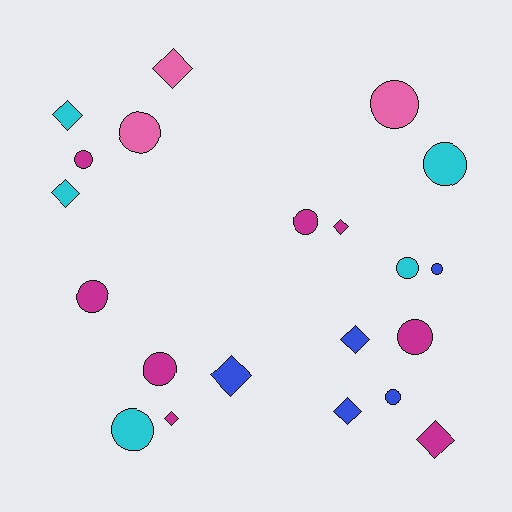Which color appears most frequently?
Magenta, with 8 objects.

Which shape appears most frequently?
Circle, with 12 objects.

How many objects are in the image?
There are 21 objects.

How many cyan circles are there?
There are 3 cyan circles.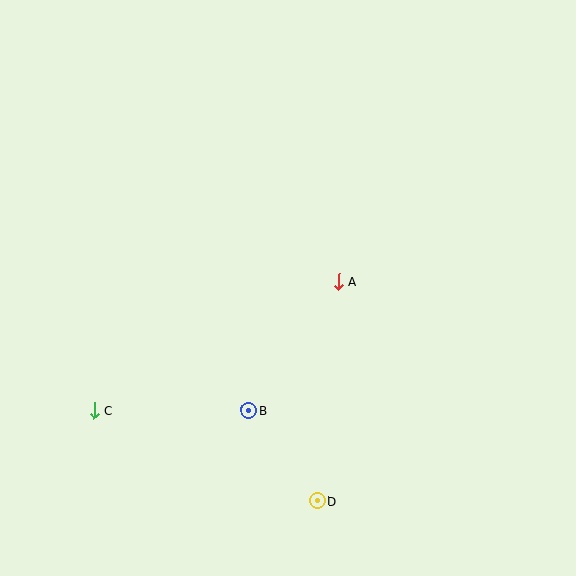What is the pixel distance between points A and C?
The distance between A and C is 276 pixels.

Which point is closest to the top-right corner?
Point A is closest to the top-right corner.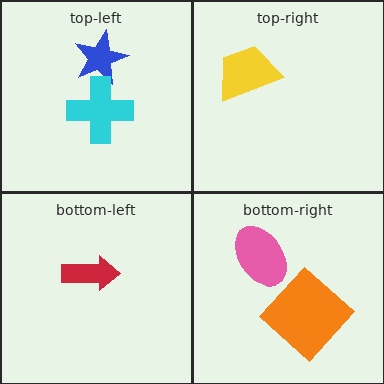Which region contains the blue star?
The top-left region.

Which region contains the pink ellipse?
The bottom-right region.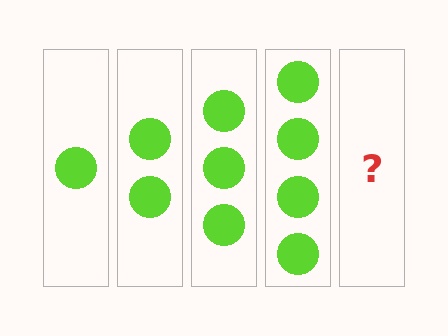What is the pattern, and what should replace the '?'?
The pattern is that each step adds one more circle. The '?' should be 5 circles.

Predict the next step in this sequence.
The next step is 5 circles.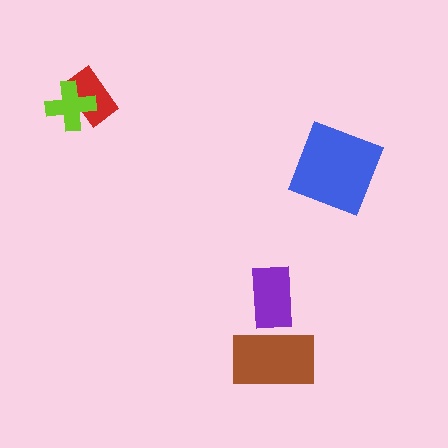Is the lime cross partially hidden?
No, no other shape covers it.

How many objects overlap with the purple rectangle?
1 object overlaps with the purple rectangle.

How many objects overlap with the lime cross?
1 object overlaps with the lime cross.